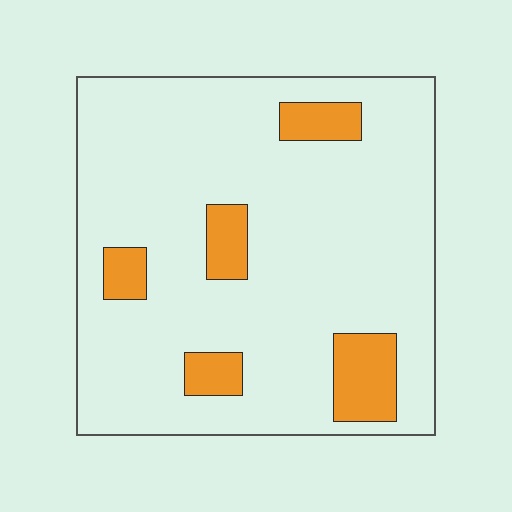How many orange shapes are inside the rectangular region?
5.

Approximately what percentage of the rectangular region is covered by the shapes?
Approximately 15%.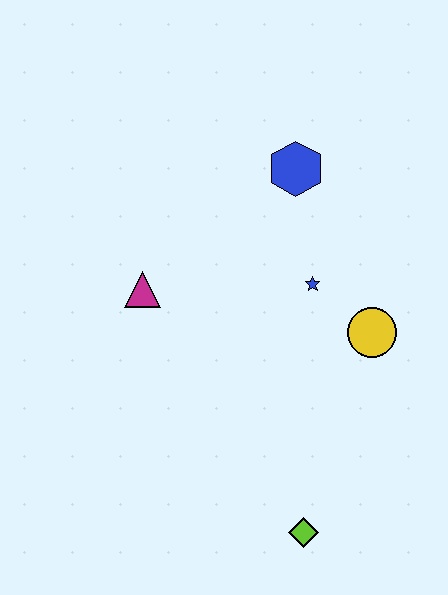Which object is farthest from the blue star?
The lime diamond is farthest from the blue star.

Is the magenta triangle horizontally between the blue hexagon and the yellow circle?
No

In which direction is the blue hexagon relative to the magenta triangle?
The blue hexagon is to the right of the magenta triangle.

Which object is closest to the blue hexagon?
The blue star is closest to the blue hexagon.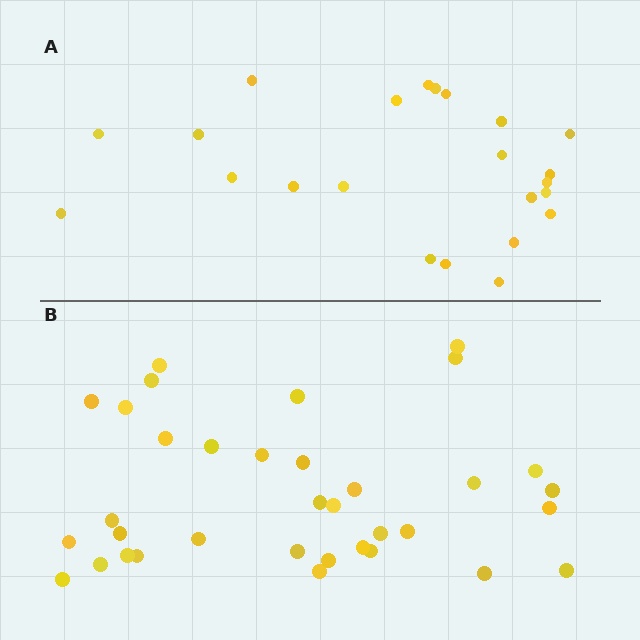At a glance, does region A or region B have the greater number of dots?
Region B (the bottom region) has more dots.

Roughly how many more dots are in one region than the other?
Region B has roughly 12 or so more dots than region A.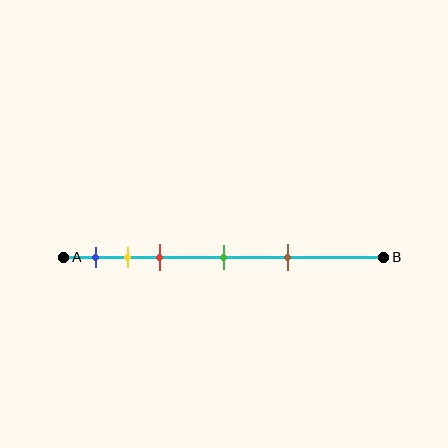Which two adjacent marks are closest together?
The yellow and red marks are the closest adjacent pair.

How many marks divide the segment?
There are 5 marks dividing the segment.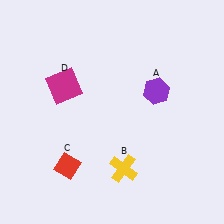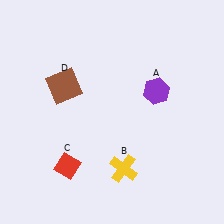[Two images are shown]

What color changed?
The square (D) changed from magenta in Image 1 to brown in Image 2.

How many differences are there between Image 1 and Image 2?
There is 1 difference between the two images.